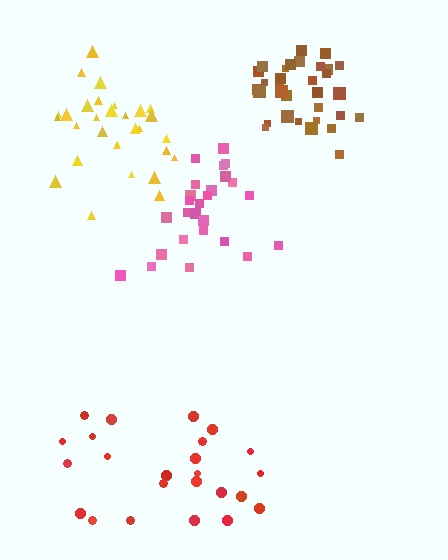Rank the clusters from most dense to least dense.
brown, yellow, pink, red.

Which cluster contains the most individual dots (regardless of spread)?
Brown (33).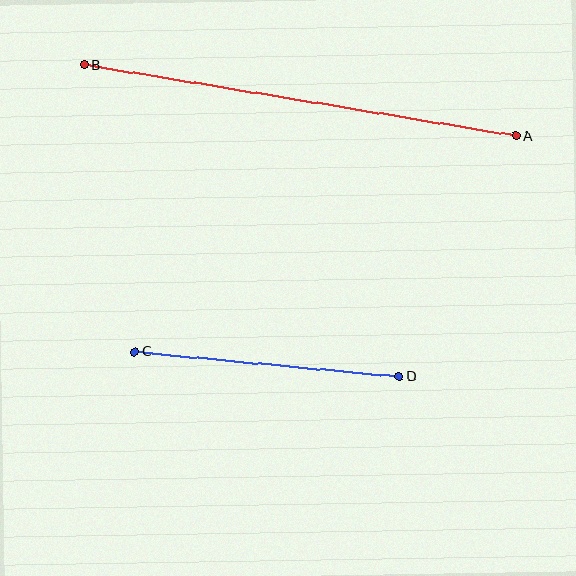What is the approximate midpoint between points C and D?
The midpoint is at approximately (267, 364) pixels.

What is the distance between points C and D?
The distance is approximately 265 pixels.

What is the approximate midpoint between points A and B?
The midpoint is at approximately (300, 100) pixels.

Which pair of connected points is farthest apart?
Points A and B are farthest apart.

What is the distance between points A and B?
The distance is approximately 437 pixels.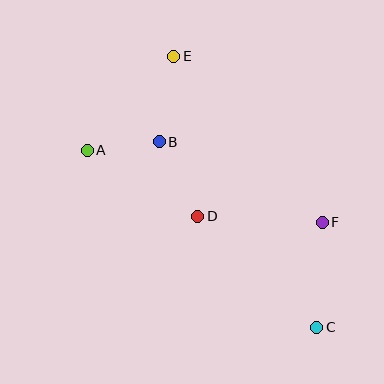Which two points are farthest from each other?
Points C and E are farthest from each other.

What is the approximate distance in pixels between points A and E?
The distance between A and E is approximately 128 pixels.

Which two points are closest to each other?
Points A and B are closest to each other.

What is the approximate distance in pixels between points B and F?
The distance between B and F is approximately 182 pixels.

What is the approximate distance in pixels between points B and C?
The distance between B and C is approximately 243 pixels.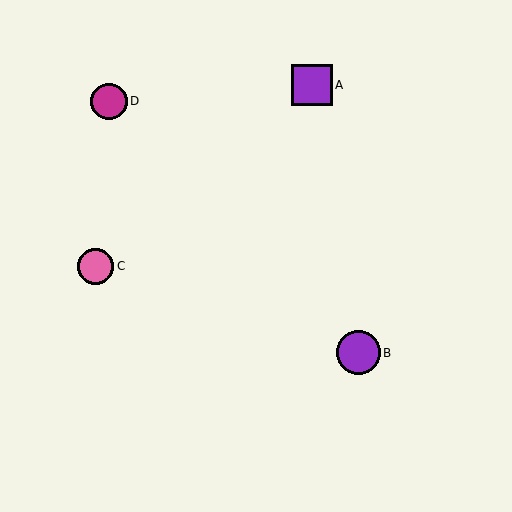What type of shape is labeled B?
Shape B is a purple circle.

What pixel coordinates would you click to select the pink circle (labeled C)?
Click at (96, 266) to select the pink circle C.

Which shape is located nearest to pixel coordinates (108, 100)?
The magenta circle (labeled D) at (109, 101) is nearest to that location.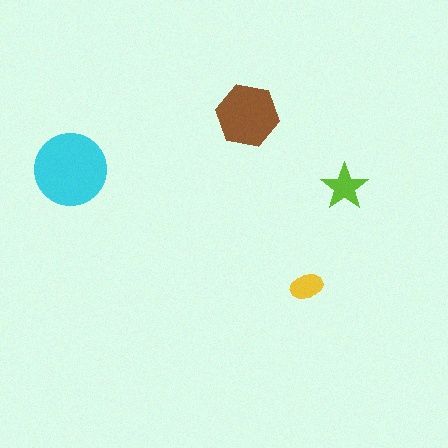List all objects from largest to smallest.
The cyan circle, the brown hexagon, the lime star, the yellow ellipse.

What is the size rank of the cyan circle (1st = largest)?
1st.